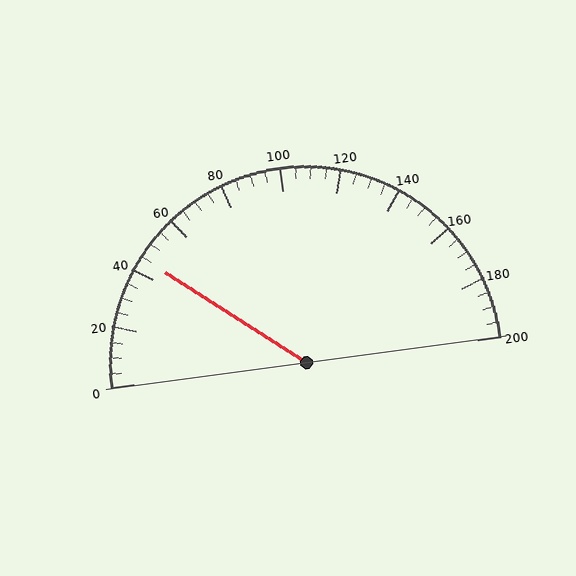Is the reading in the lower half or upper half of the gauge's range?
The reading is in the lower half of the range (0 to 200).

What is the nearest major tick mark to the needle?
The nearest major tick mark is 40.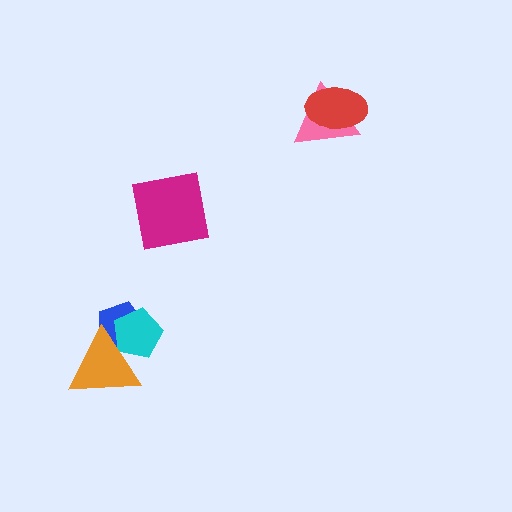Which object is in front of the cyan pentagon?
The orange triangle is in front of the cyan pentagon.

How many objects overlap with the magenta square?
0 objects overlap with the magenta square.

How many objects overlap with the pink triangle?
1 object overlaps with the pink triangle.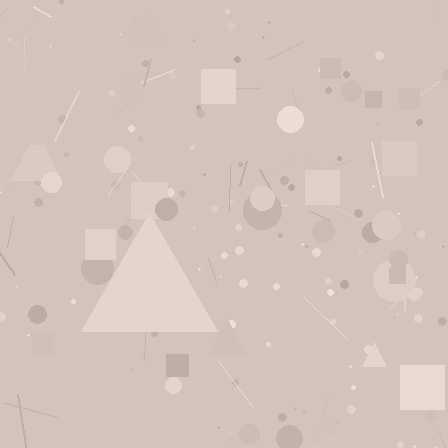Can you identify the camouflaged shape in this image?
The camouflaged shape is a triangle.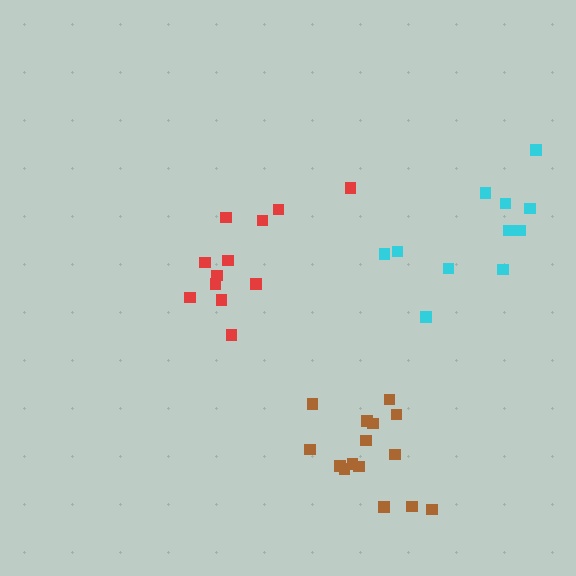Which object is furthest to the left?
The red cluster is leftmost.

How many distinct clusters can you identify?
There are 3 distinct clusters.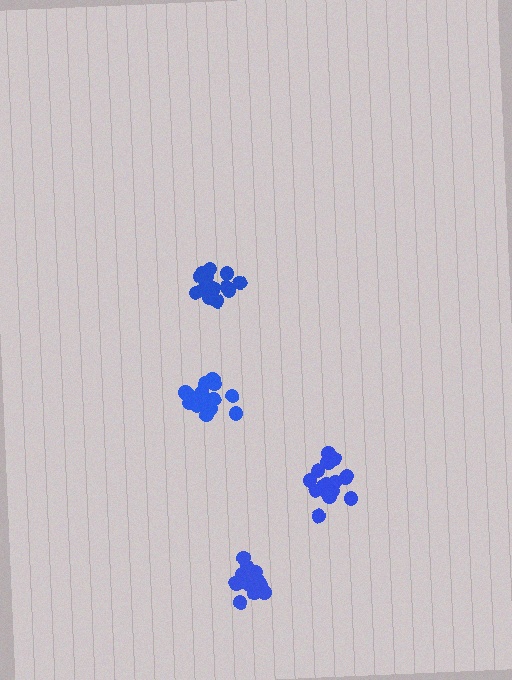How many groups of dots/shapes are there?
There are 4 groups.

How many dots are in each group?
Group 1: 13 dots, Group 2: 18 dots, Group 3: 15 dots, Group 4: 13 dots (59 total).